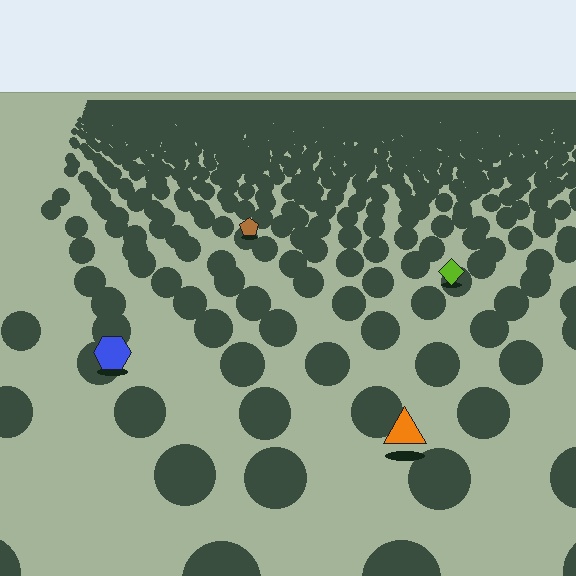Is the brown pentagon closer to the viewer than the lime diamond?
No. The lime diamond is closer — you can tell from the texture gradient: the ground texture is coarser near it.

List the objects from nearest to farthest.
From nearest to farthest: the orange triangle, the blue hexagon, the lime diamond, the brown pentagon.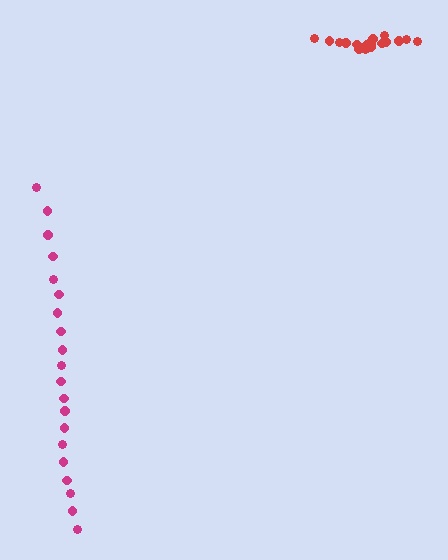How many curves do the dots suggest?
There are 2 distinct paths.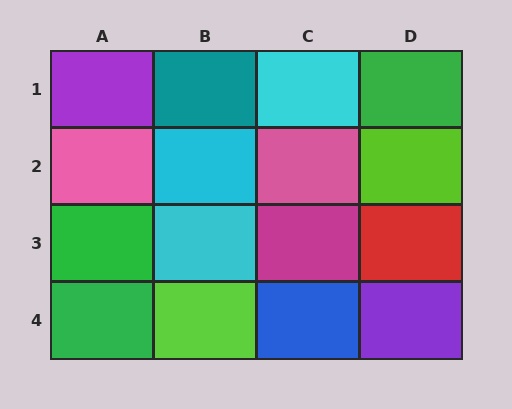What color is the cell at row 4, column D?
Purple.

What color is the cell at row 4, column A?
Green.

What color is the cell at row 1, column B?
Teal.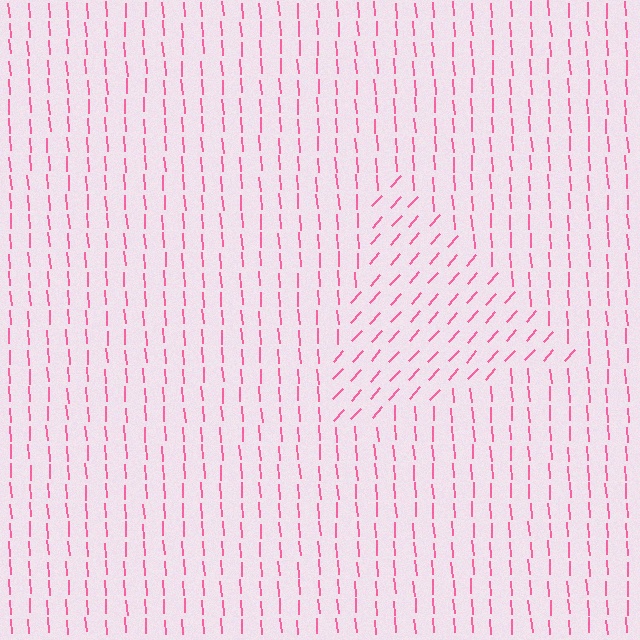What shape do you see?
I see a triangle.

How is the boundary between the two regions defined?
The boundary is defined purely by a change in line orientation (approximately 45 degrees difference). All lines are the same color and thickness.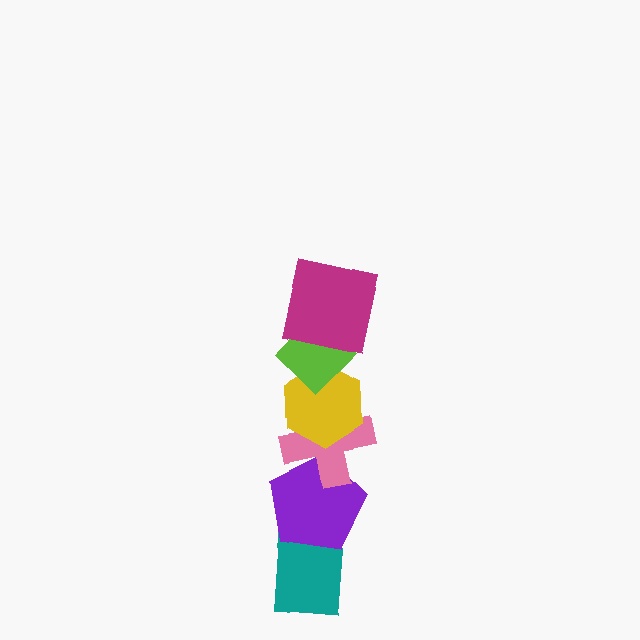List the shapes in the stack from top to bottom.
From top to bottom: the magenta square, the lime diamond, the yellow hexagon, the pink cross, the purple pentagon, the teal rectangle.